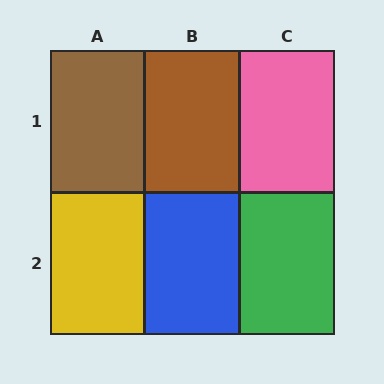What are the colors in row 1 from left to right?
Brown, brown, pink.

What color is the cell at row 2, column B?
Blue.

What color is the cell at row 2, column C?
Green.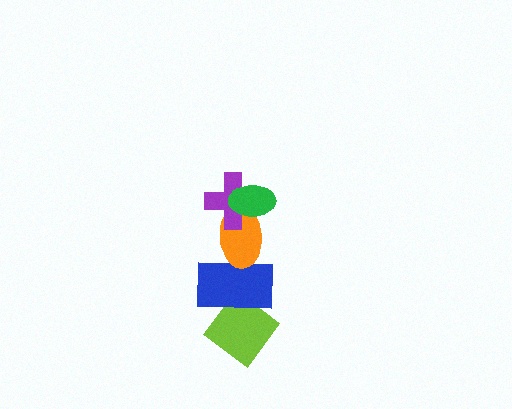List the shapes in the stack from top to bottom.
From top to bottom: the green ellipse, the purple cross, the orange ellipse, the blue rectangle, the lime diamond.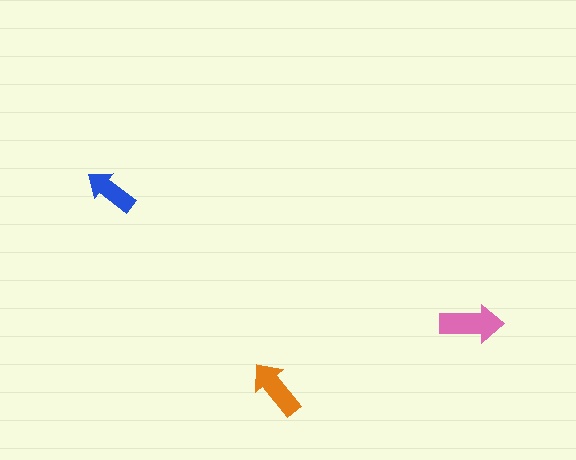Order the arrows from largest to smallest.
the pink one, the orange one, the blue one.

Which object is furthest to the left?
The blue arrow is leftmost.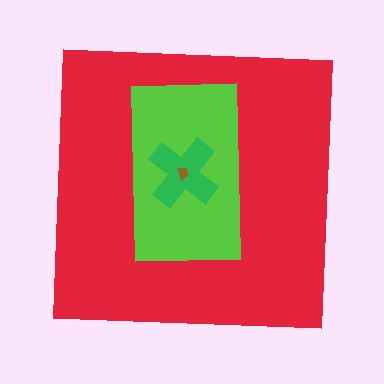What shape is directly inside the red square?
The lime rectangle.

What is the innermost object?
The brown trapezoid.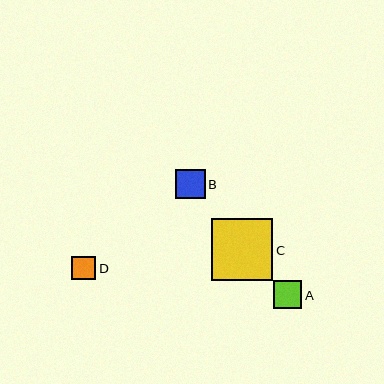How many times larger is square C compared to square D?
Square C is approximately 2.6 times the size of square D.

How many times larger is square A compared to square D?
Square A is approximately 1.2 times the size of square D.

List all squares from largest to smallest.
From largest to smallest: C, B, A, D.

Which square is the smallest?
Square D is the smallest with a size of approximately 24 pixels.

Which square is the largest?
Square C is the largest with a size of approximately 62 pixels.